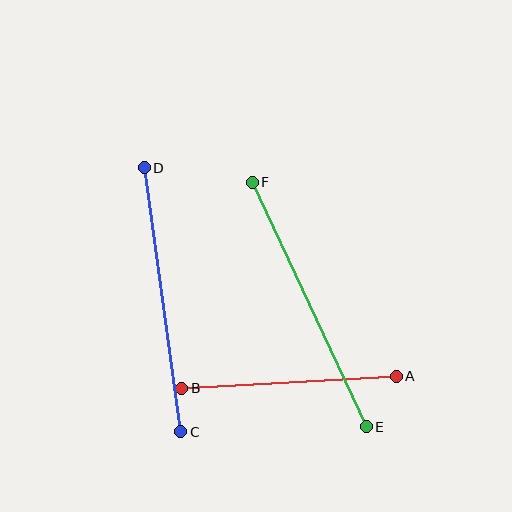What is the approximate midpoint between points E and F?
The midpoint is at approximately (309, 304) pixels.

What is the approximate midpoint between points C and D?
The midpoint is at approximately (162, 300) pixels.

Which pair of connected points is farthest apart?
Points E and F are farthest apart.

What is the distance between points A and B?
The distance is approximately 215 pixels.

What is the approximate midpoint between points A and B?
The midpoint is at approximately (289, 382) pixels.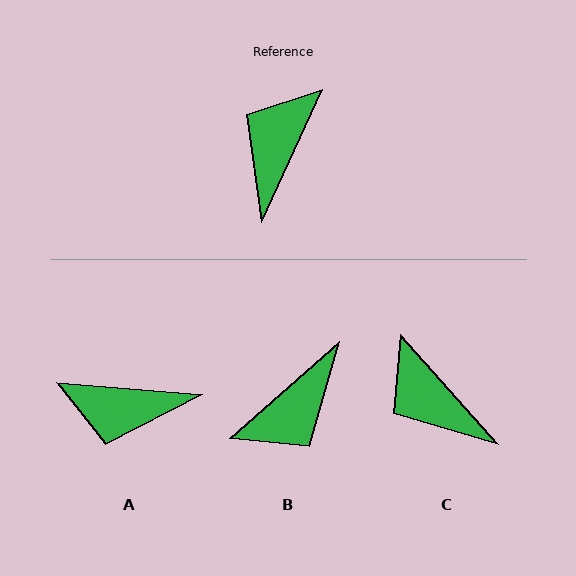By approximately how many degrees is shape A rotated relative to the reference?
Approximately 109 degrees counter-clockwise.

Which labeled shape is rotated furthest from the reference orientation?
B, about 156 degrees away.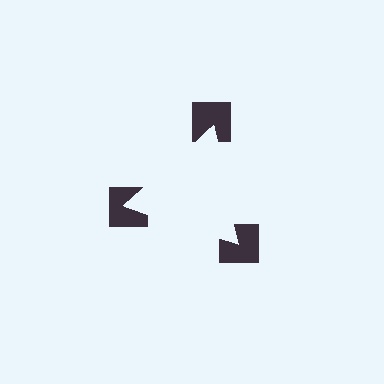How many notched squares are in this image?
There are 3 — one at each vertex of the illusory triangle.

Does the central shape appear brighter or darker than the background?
It typically appears slightly brighter than the background, even though no actual brightness change is drawn.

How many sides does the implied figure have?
3 sides.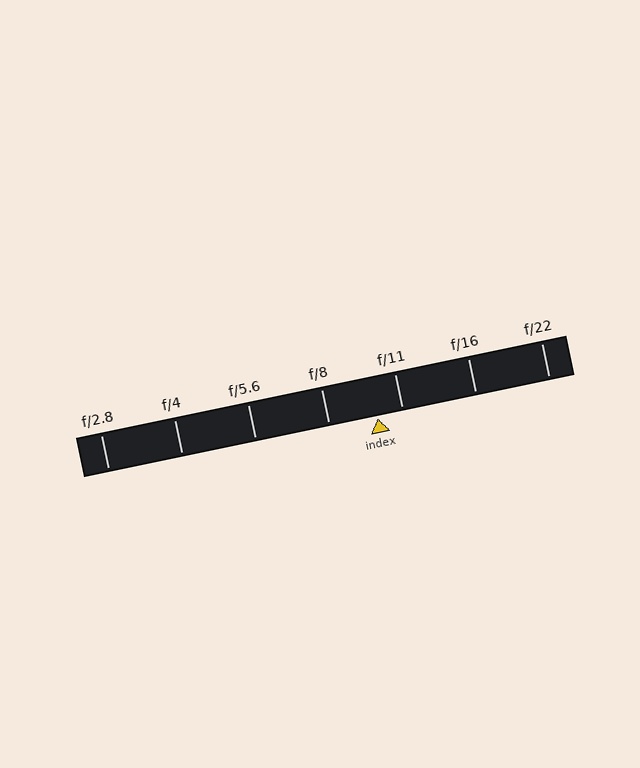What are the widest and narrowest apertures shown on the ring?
The widest aperture shown is f/2.8 and the narrowest is f/22.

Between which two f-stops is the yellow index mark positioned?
The index mark is between f/8 and f/11.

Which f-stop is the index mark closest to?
The index mark is closest to f/11.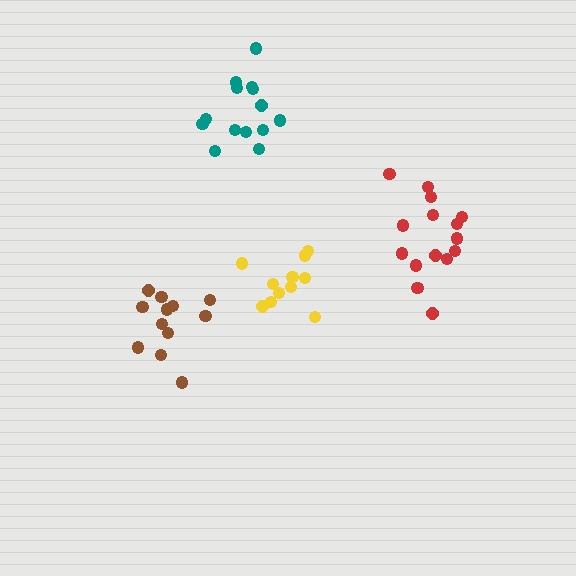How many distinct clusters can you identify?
There are 4 distinct clusters.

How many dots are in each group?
Group 1: 15 dots, Group 2: 14 dots, Group 3: 12 dots, Group 4: 11 dots (52 total).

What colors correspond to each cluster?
The clusters are colored: red, teal, brown, yellow.